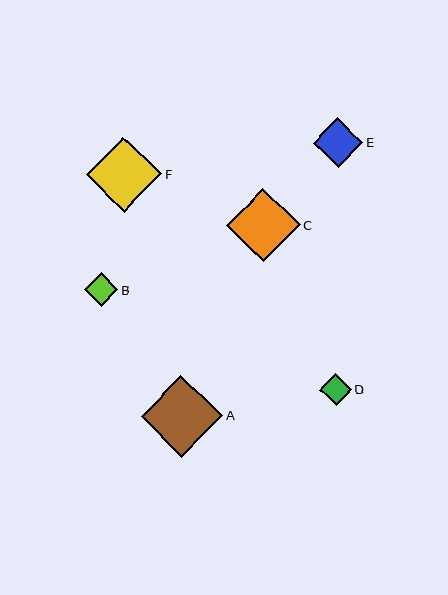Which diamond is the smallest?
Diamond D is the smallest with a size of approximately 32 pixels.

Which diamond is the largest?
Diamond A is the largest with a size of approximately 82 pixels.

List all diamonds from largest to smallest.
From largest to smallest: A, F, C, E, B, D.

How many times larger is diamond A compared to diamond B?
Diamond A is approximately 2.4 times the size of diamond B.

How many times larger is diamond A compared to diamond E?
Diamond A is approximately 1.6 times the size of diamond E.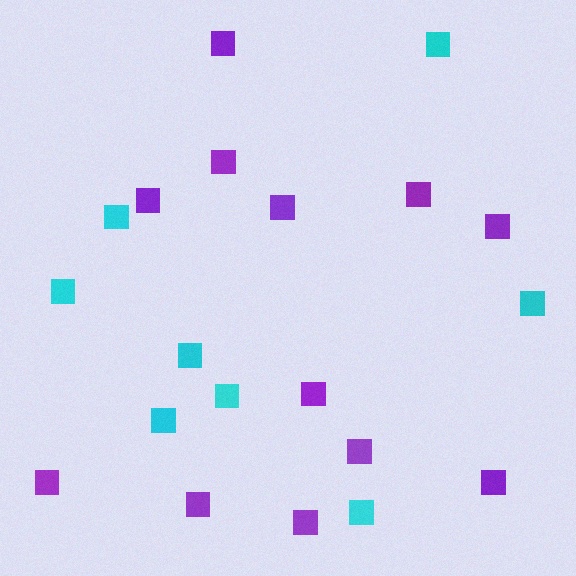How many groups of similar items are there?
There are 2 groups: one group of cyan squares (8) and one group of purple squares (12).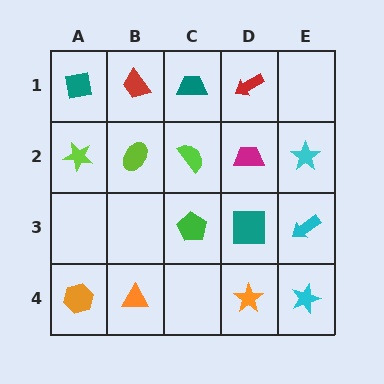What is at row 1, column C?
A teal trapezoid.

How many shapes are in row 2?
5 shapes.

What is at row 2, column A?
A lime star.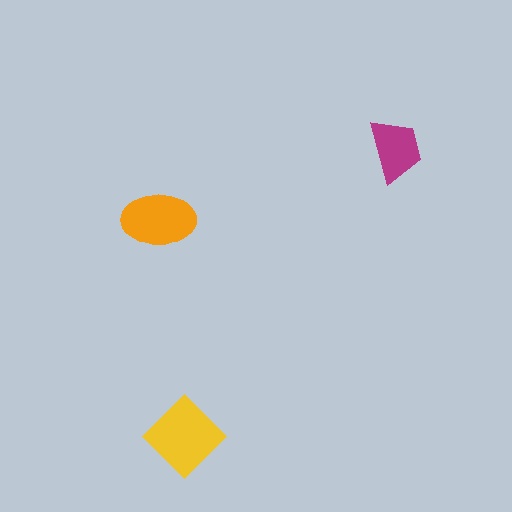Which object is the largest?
The yellow diamond.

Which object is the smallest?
The magenta trapezoid.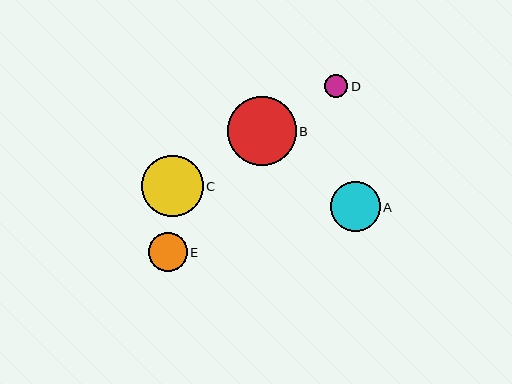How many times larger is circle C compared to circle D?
Circle C is approximately 2.7 times the size of circle D.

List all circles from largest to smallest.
From largest to smallest: B, C, A, E, D.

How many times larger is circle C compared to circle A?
Circle C is approximately 1.2 times the size of circle A.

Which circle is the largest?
Circle B is the largest with a size of approximately 69 pixels.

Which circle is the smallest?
Circle D is the smallest with a size of approximately 23 pixels.